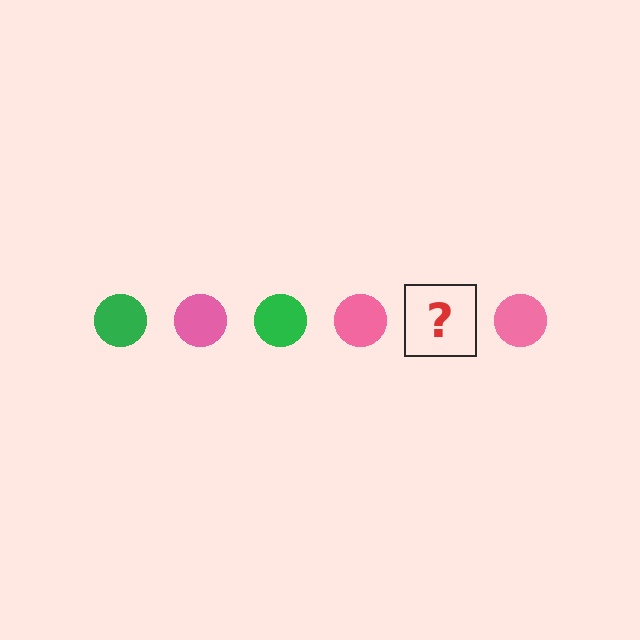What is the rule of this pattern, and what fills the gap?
The rule is that the pattern cycles through green, pink circles. The gap should be filled with a green circle.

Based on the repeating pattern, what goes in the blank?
The blank should be a green circle.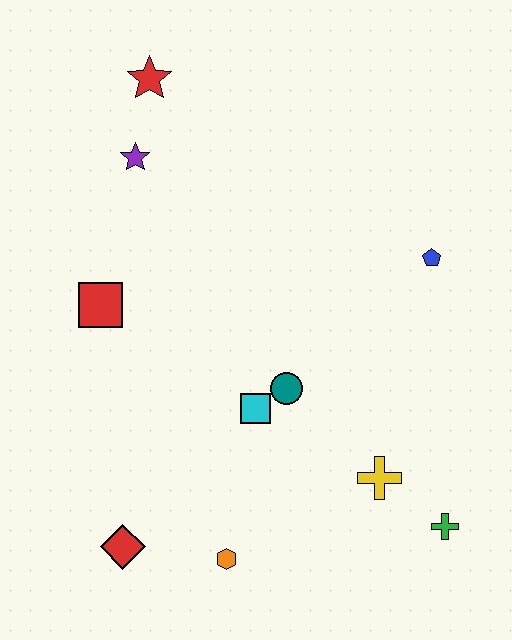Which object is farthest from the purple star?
The green cross is farthest from the purple star.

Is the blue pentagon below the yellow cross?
No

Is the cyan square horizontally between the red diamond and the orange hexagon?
No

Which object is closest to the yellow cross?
The green cross is closest to the yellow cross.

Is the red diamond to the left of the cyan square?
Yes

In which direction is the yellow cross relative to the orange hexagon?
The yellow cross is to the right of the orange hexagon.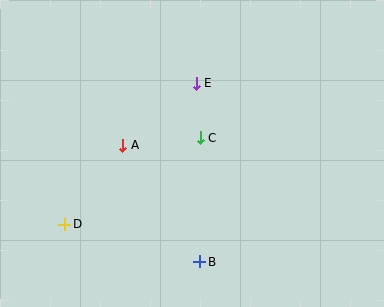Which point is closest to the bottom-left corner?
Point D is closest to the bottom-left corner.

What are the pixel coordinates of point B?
Point B is at (200, 262).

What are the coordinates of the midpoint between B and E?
The midpoint between B and E is at (198, 172).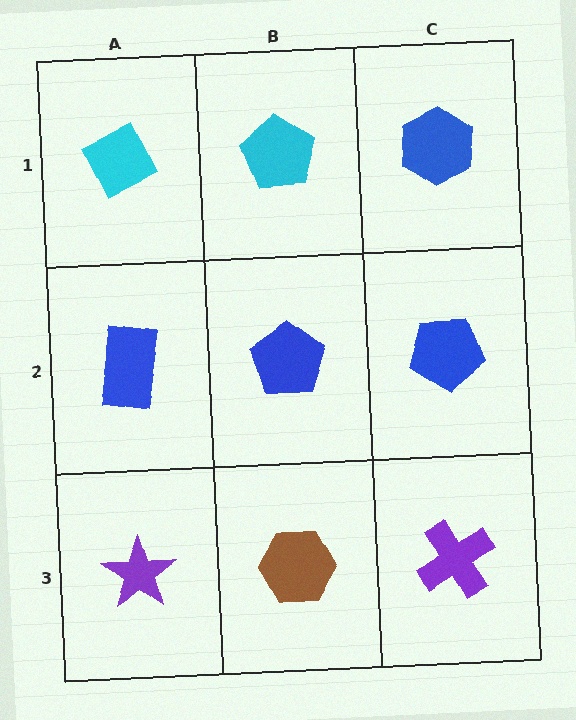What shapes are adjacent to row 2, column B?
A cyan pentagon (row 1, column B), a brown hexagon (row 3, column B), a blue rectangle (row 2, column A), a blue pentagon (row 2, column C).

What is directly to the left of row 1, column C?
A cyan pentagon.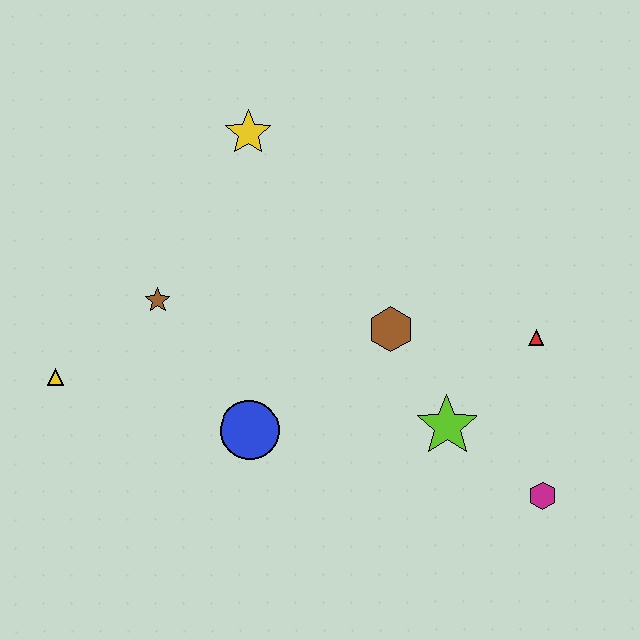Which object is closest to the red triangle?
The lime star is closest to the red triangle.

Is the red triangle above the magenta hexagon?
Yes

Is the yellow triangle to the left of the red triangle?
Yes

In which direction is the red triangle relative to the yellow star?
The red triangle is to the right of the yellow star.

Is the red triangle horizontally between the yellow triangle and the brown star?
No